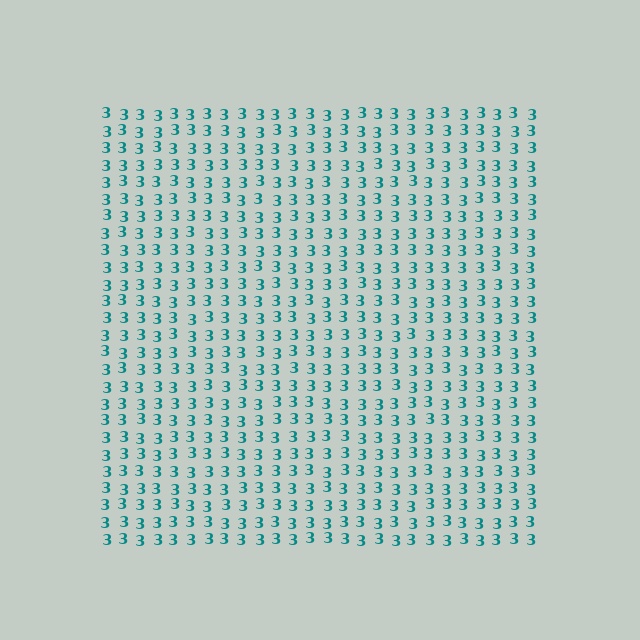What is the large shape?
The large shape is a square.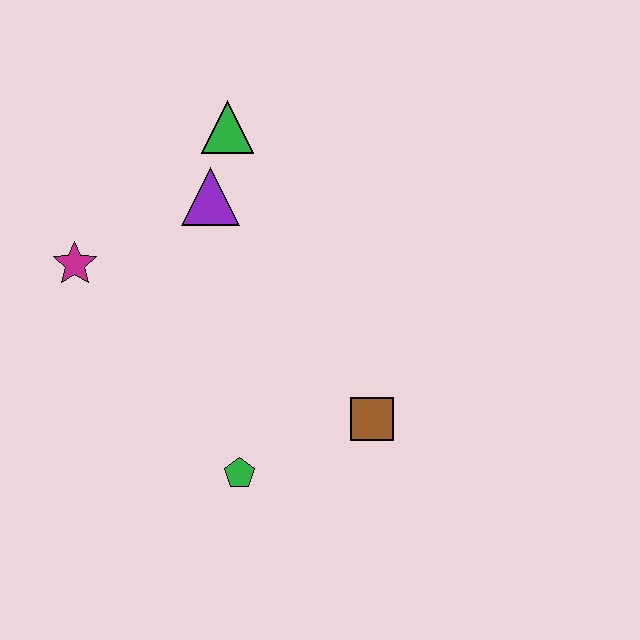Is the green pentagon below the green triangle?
Yes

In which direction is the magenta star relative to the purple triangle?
The magenta star is to the left of the purple triangle.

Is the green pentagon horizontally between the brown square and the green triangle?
Yes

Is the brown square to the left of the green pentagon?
No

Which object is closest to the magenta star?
The purple triangle is closest to the magenta star.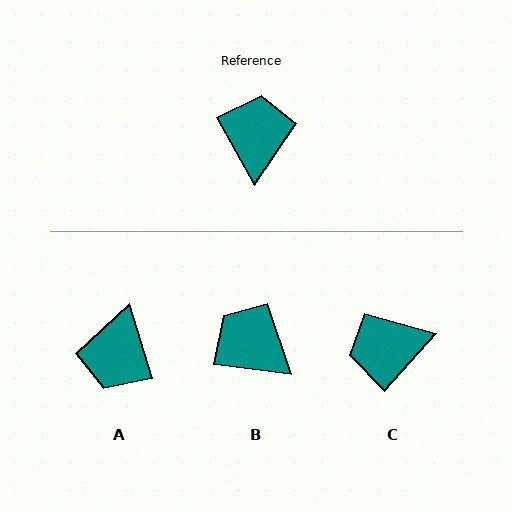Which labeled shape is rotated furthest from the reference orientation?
A, about 167 degrees away.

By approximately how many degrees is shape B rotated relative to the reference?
Approximately 53 degrees counter-clockwise.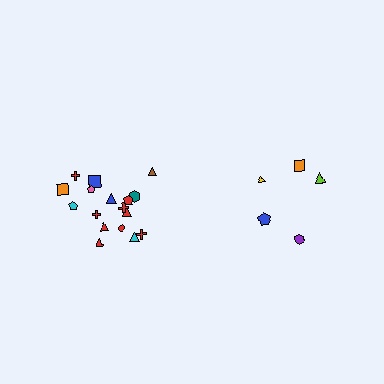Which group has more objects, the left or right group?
The left group.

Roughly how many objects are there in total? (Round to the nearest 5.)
Roughly 25 objects in total.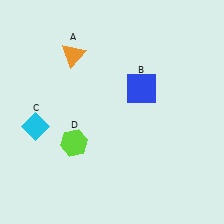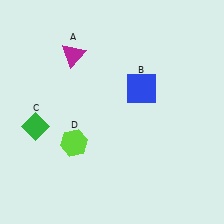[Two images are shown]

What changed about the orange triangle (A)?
In Image 1, A is orange. In Image 2, it changed to magenta.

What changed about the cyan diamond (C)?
In Image 1, C is cyan. In Image 2, it changed to green.